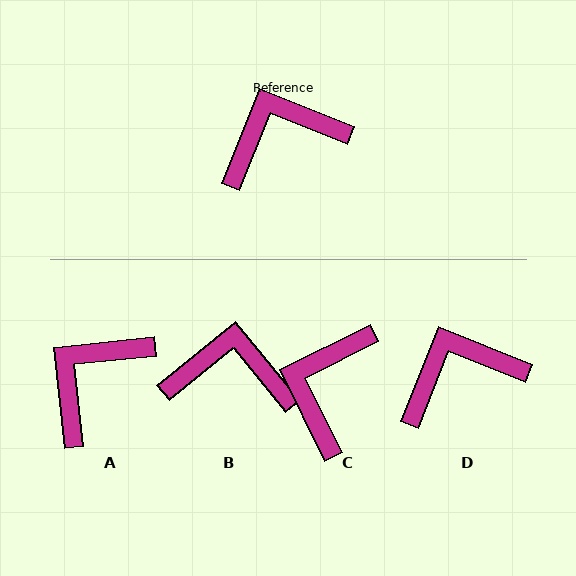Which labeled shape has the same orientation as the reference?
D.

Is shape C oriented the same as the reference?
No, it is off by about 48 degrees.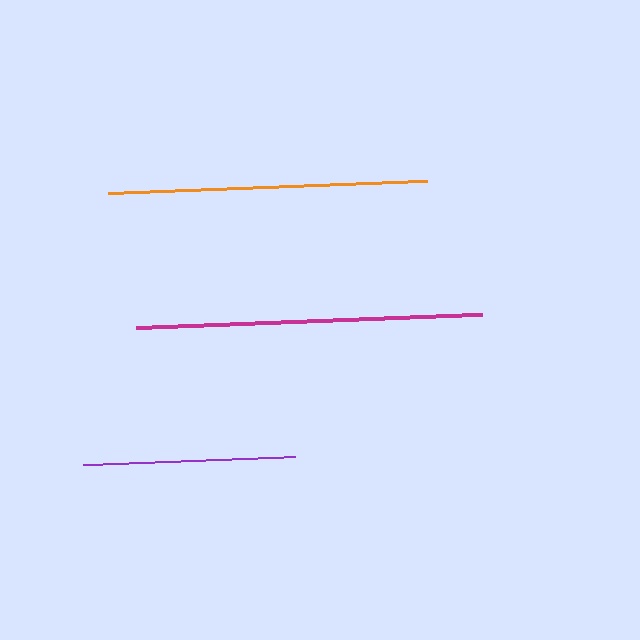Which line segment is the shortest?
The purple line is the shortest at approximately 211 pixels.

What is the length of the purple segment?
The purple segment is approximately 211 pixels long.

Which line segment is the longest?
The magenta line is the longest at approximately 347 pixels.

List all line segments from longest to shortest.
From longest to shortest: magenta, orange, purple.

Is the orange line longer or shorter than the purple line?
The orange line is longer than the purple line.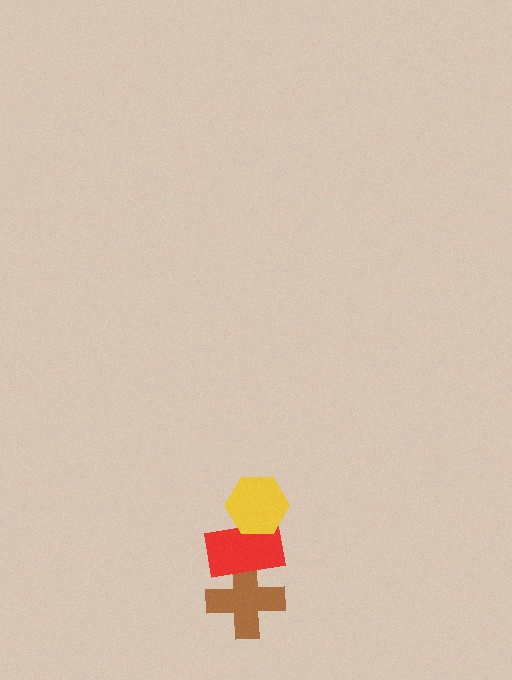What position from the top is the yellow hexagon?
The yellow hexagon is 1st from the top.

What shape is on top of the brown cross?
The red rectangle is on top of the brown cross.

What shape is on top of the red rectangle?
The yellow hexagon is on top of the red rectangle.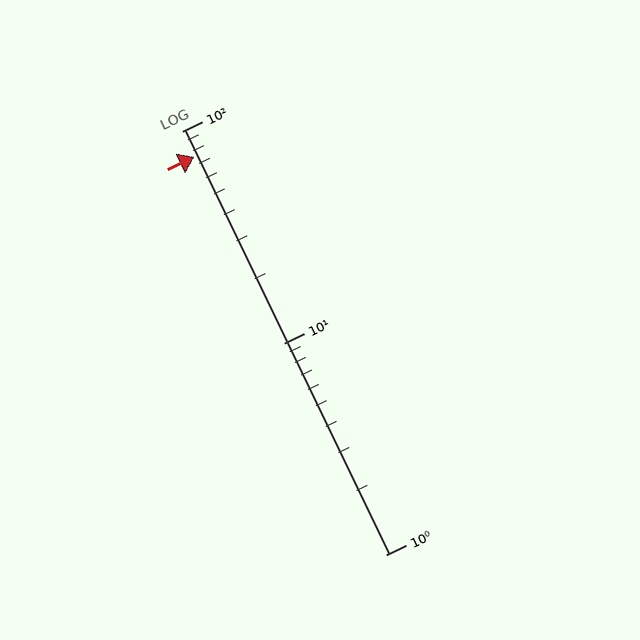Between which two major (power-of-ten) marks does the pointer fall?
The pointer is between 10 and 100.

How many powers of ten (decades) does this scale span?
The scale spans 2 decades, from 1 to 100.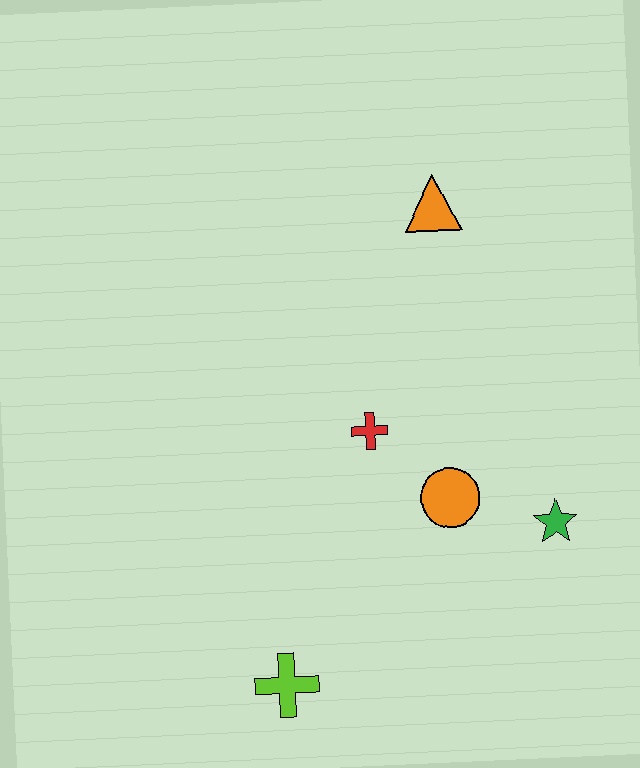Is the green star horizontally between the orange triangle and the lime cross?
No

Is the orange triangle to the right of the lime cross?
Yes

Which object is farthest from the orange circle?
The orange triangle is farthest from the orange circle.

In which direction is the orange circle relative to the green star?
The orange circle is to the left of the green star.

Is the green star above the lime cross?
Yes